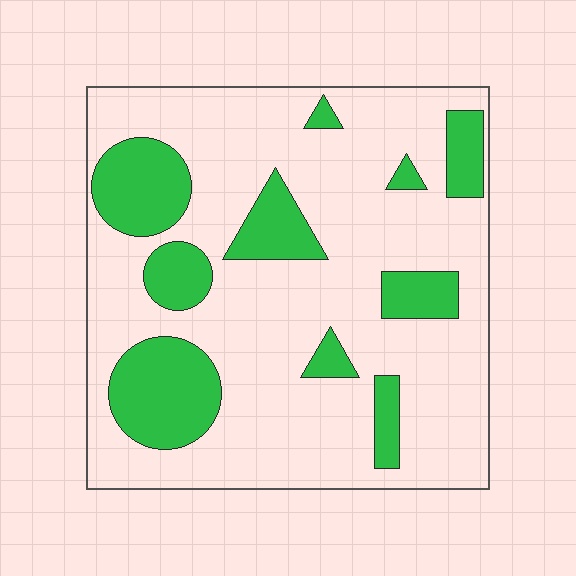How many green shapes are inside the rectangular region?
10.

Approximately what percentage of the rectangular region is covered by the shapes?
Approximately 25%.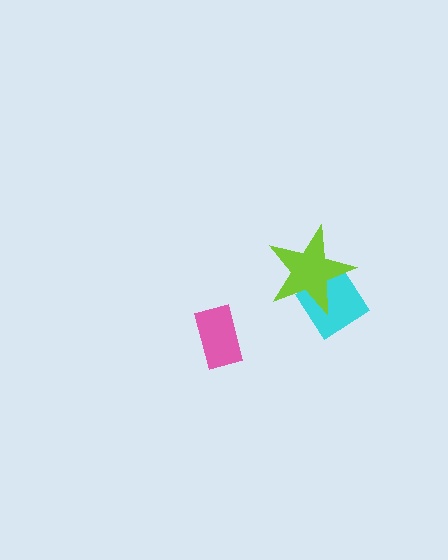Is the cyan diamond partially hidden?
Yes, it is partially covered by another shape.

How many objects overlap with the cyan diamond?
1 object overlaps with the cyan diamond.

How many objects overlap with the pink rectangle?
0 objects overlap with the pink rectangle.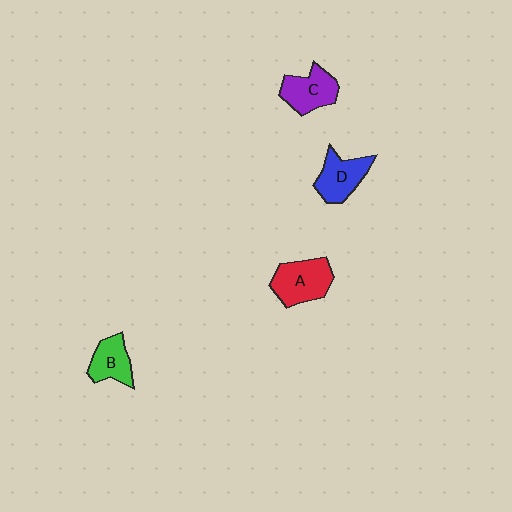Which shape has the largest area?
Shape A (red).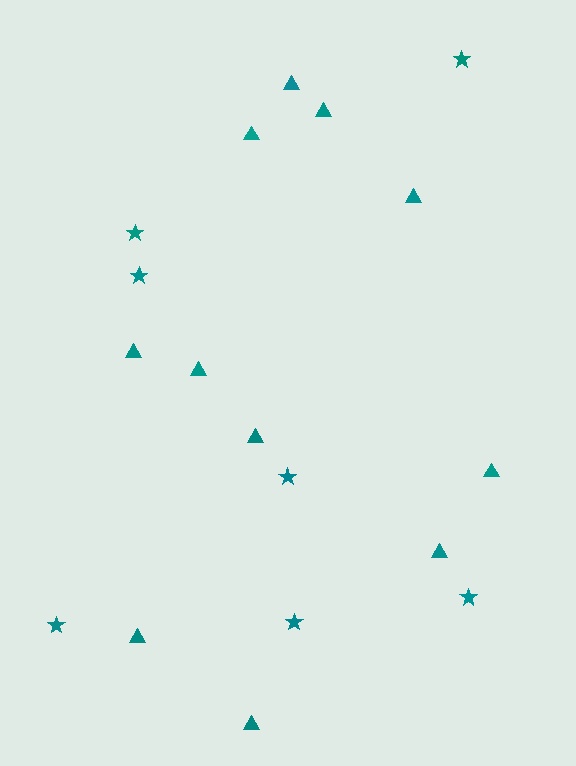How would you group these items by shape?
There are 2 groups: one group of triangles (11) and one group of stars (7).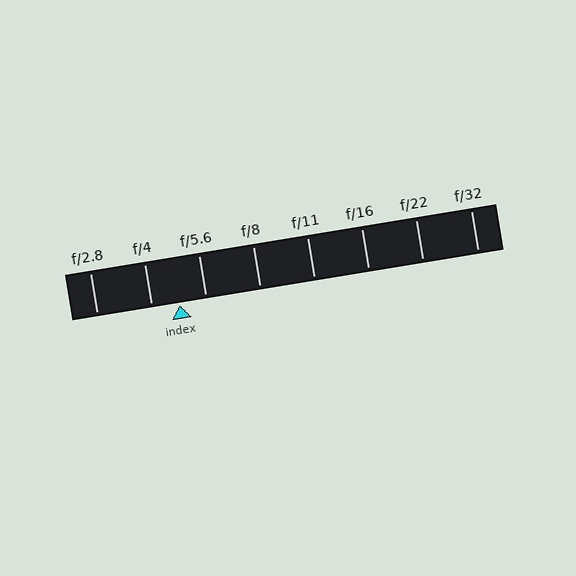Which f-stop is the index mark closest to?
The index mark is closest to f/5.6.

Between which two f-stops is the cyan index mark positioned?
The index mark is between f/4 and f/5.6.